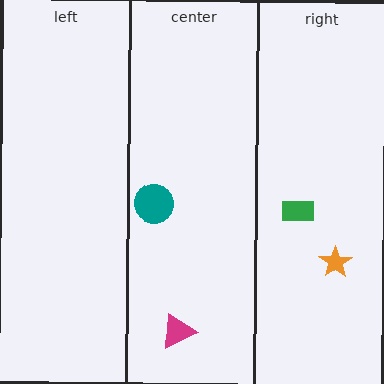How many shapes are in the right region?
2.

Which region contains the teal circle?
The center region.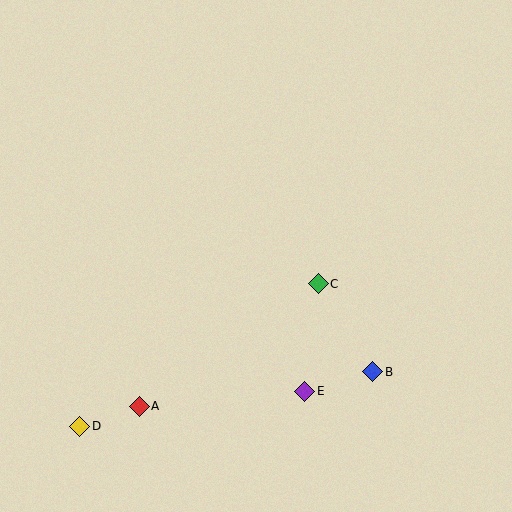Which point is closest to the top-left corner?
Point C is closest to the top-left corner.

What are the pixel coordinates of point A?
Point A is at (139, 406).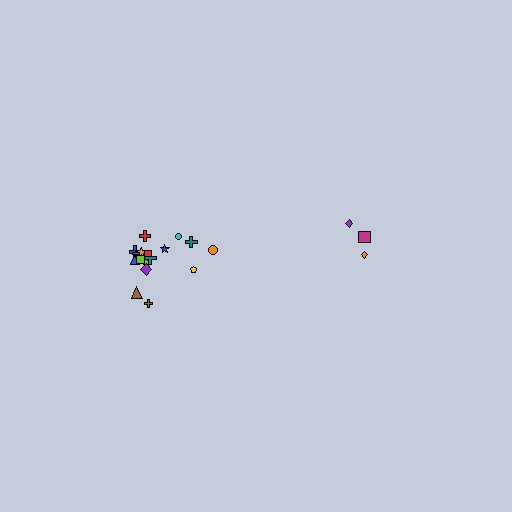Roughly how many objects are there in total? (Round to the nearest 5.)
Roughly 20 objects in total.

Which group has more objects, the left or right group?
The left group.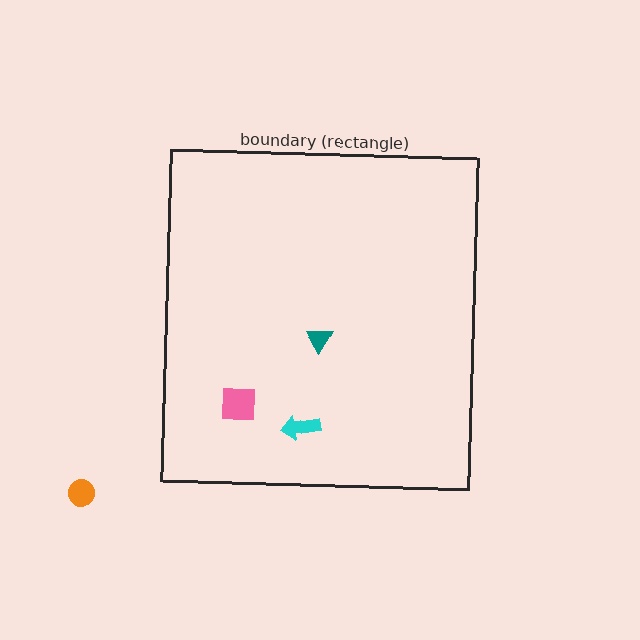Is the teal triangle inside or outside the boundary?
Inside.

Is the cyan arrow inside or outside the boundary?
Inside.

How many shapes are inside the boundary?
3 inside, 1 outside.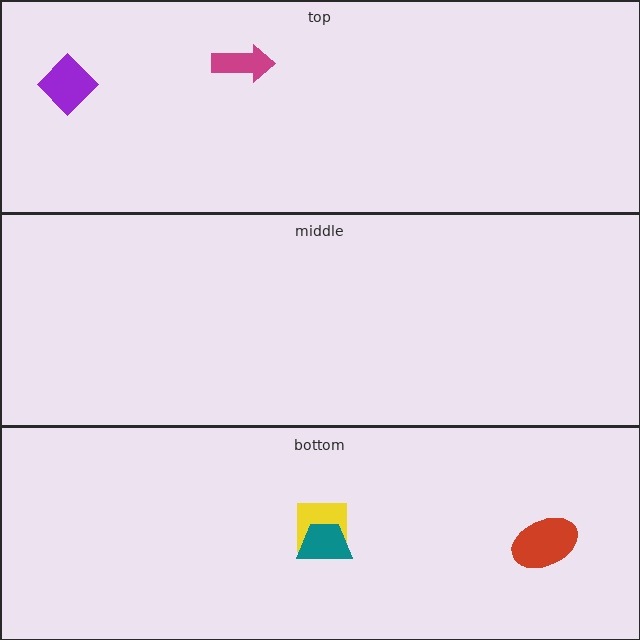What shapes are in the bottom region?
The red ellipse, the yellow square, the teal trapezoid.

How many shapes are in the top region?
2.